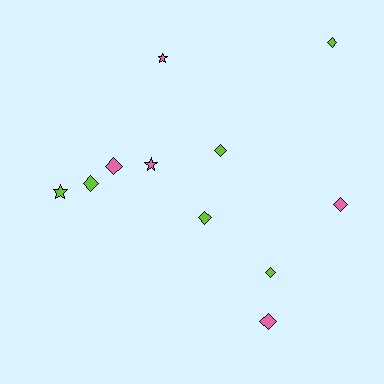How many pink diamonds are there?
There are 3 pink diamonds.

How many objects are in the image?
There are 11 objects.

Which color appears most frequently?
Lime, with 6 objects.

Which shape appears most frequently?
Diamond, with 8 objects.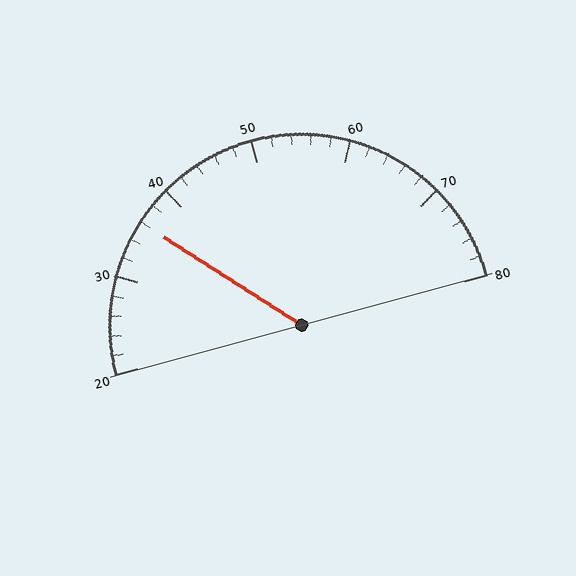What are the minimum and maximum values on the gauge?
The gauge ranges from 20 to 80.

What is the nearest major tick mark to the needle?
The nearest major tick mark is 40.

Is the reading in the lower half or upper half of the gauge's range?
The reading is in the lower half of the range (20 to 80).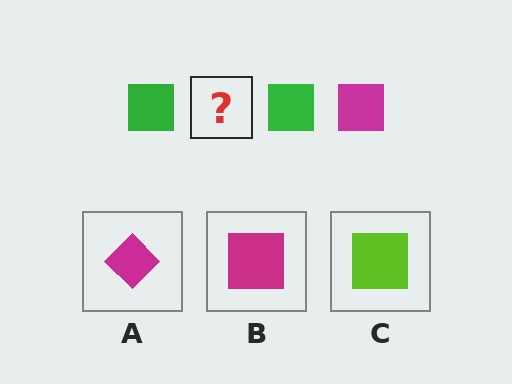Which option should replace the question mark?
Option B.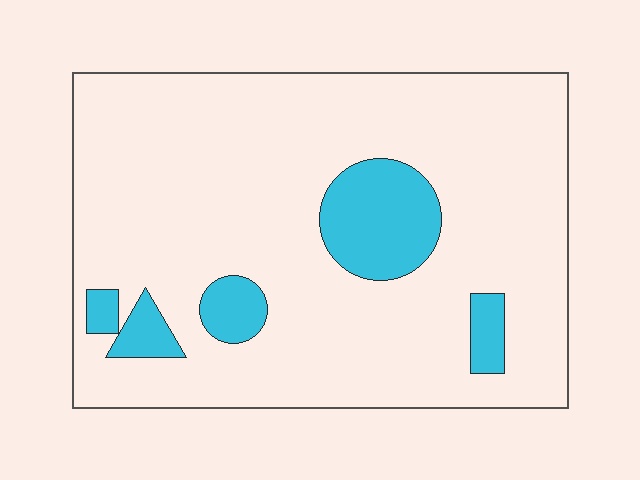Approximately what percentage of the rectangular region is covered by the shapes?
Approximately 15%.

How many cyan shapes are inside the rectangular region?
5.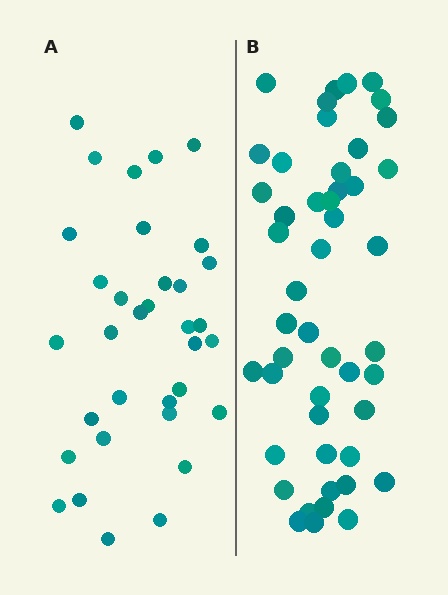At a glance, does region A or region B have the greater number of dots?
Region B (the right region) has more dots.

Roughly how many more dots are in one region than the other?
Region B has approximately 15 more dots than region A.